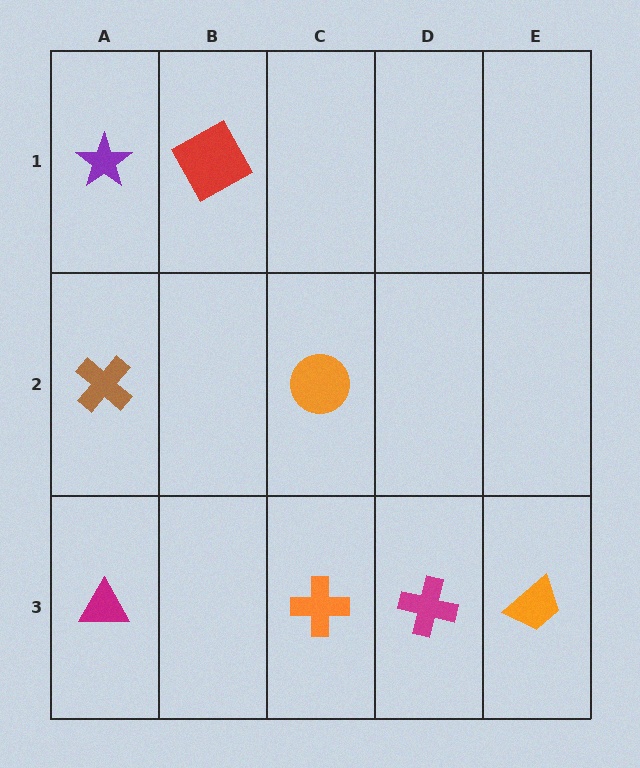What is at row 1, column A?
A purple star.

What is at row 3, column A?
A magenta triangle.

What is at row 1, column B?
A red square.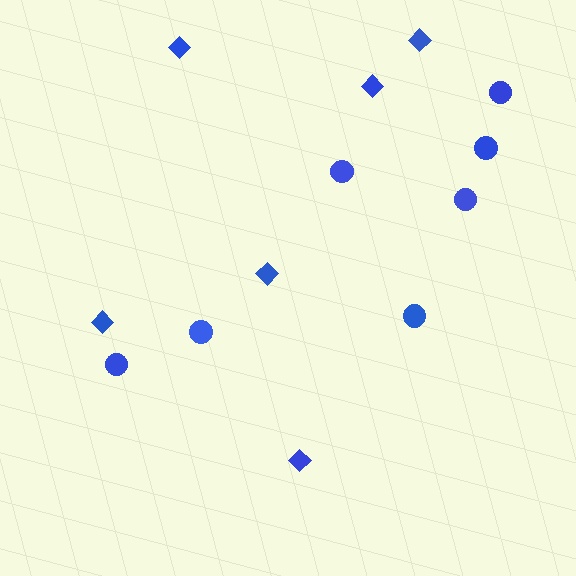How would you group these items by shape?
There are 2 groups: one group of diamonds (6) and one group of circles (7).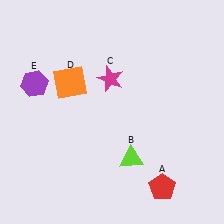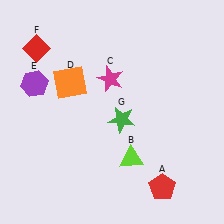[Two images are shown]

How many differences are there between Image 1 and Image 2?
There are 2 differences between the two images.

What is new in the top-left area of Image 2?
A red diamond (F) was added in the top-left area of Image 2.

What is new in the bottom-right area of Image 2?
A green star (G) was added in the bottom-right area of Image 2.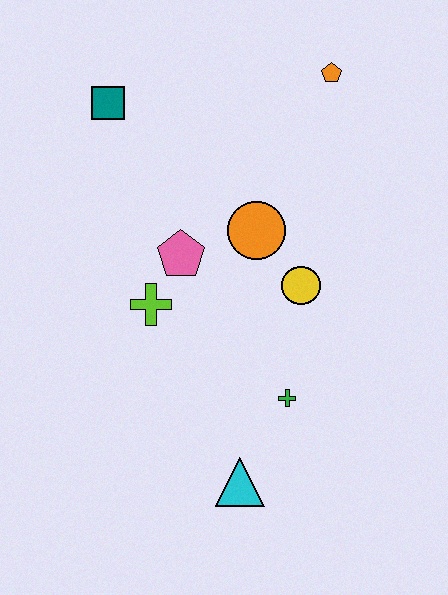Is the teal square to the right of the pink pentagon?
No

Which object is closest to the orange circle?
The yellow circle is closest to the orange circle.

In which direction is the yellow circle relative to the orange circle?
The yellow circle is below the orange circle.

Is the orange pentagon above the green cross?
Yes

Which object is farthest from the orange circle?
The cyan triangle is farthest from the orange circle.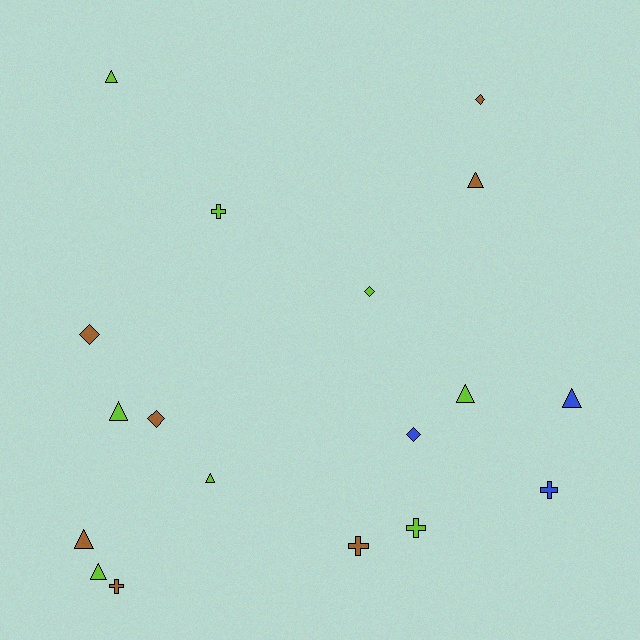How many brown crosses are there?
There are 2 brown crosses.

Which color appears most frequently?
Lime, with 8 objects.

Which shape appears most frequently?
Triangle, with 8 objects.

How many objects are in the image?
There are 18 objects.